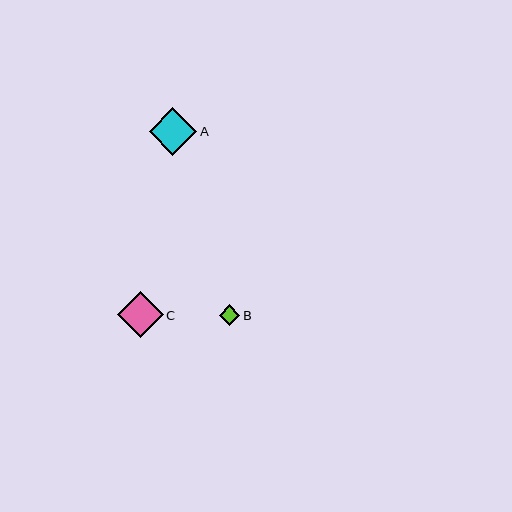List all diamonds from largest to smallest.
From largest to smallest: A, C, B.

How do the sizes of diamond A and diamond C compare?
Diamond A and diamond C are approximately the same size.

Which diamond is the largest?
Diamond A is the largest with a size of approximately 48 pixels.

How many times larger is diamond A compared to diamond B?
Diamond A is approximately 2.3 times the size of diamond B.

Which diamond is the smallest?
Diamond B is the smallest with a size of approximately 20 pixels.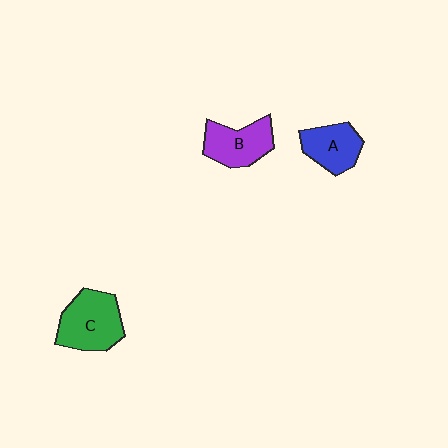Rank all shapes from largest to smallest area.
From largest to smallest: C (green), B (purple), A (blue).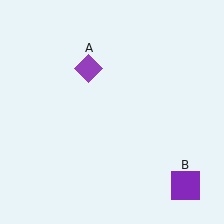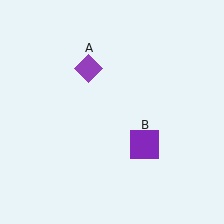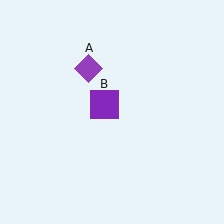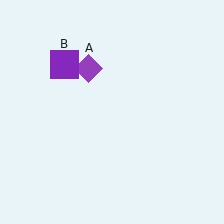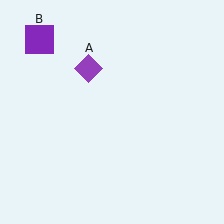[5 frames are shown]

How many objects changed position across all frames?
1 object changed position: purple square (object B).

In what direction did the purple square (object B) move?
The purple square (object B) moved up and to the left.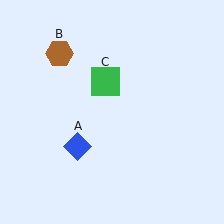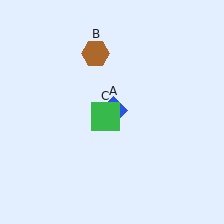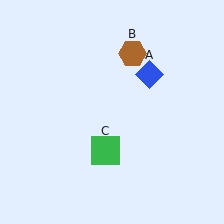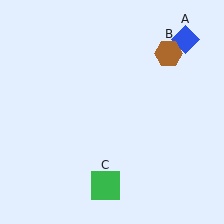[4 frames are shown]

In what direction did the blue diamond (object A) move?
The blue diamond (object A) moved up and to the right.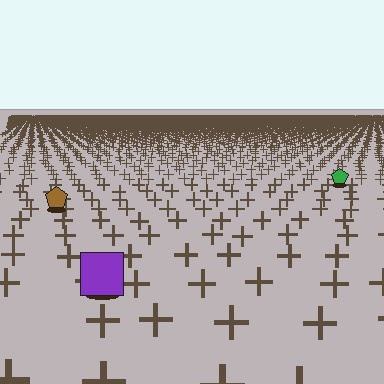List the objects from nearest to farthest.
From nearest to farthest: the purple square, the brown pentagon, the green pentagon.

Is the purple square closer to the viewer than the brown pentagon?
Yes. The purple square is closer — you can tell from the texture gradient: the ground texture is coarser near it.